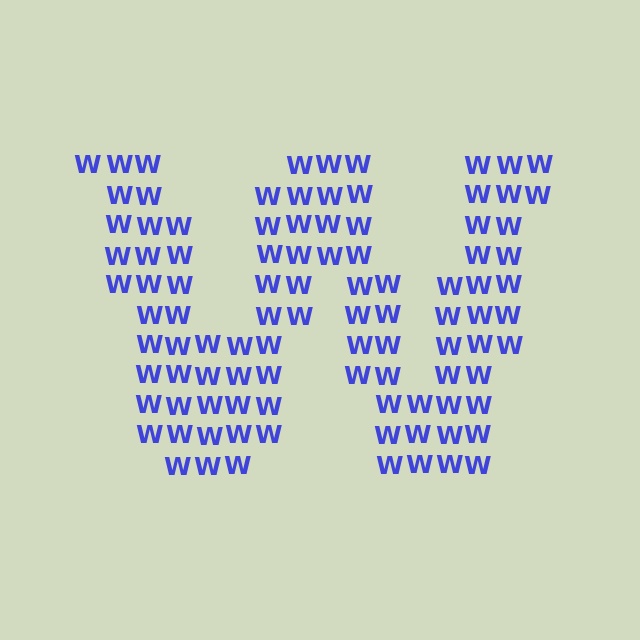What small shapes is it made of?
It is made of small letter W's.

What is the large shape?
The large shape is the letter W.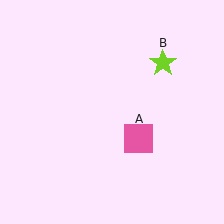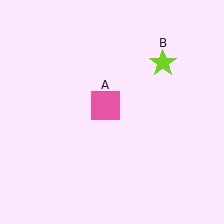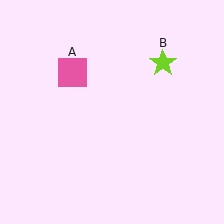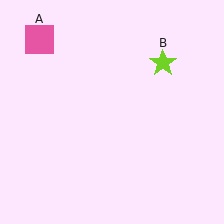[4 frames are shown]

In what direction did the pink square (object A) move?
The pink square (object A) moved up and to the left.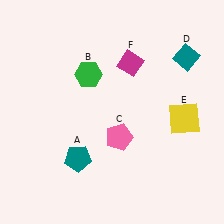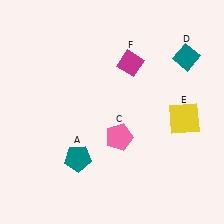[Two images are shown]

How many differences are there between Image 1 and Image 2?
There is 1 difference between the two images.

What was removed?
The green hexagon (B) was removed in Image 2.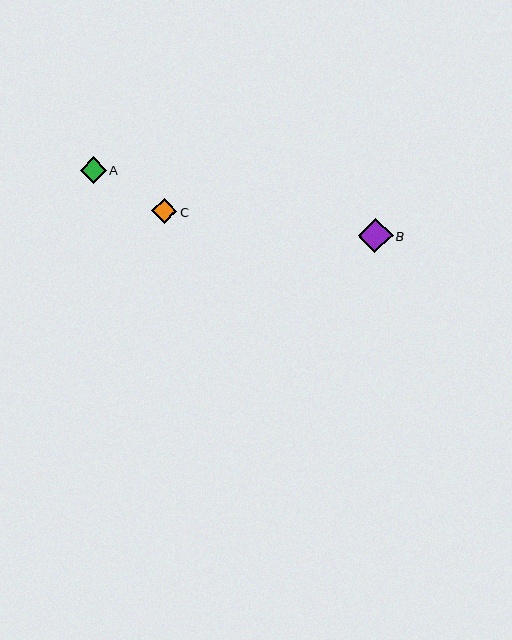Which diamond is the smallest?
Diamond C is the smallest with a size of approximately 25 pixels.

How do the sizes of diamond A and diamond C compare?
Diamond A and diamond C are approximately the same size.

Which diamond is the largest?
Diamond B is the largest with a size of approximately 34 pixels.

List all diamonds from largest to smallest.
From largest to smallest: B, A, C.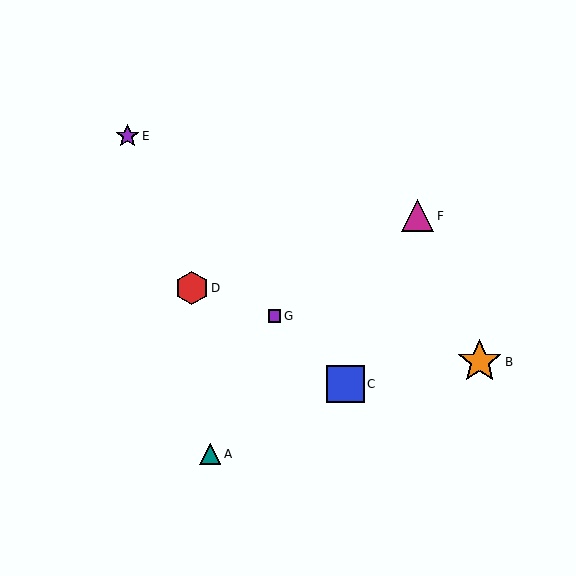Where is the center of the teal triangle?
The center of the teal triangle is at (210, 454).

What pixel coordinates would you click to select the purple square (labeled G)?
Click at (274, 316) to select the purple square G.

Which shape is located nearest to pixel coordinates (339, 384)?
The blue square (labeled C) at (346, 384) is nearest to that location.